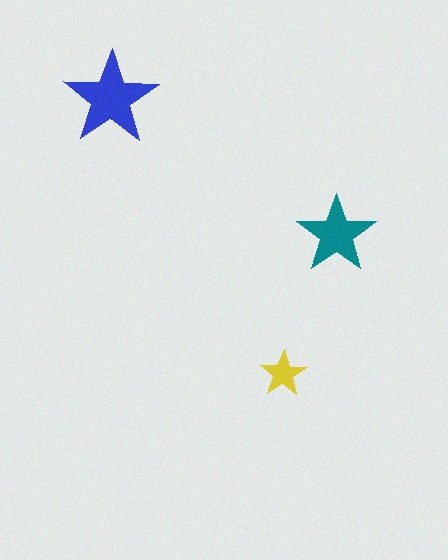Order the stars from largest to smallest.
the blue one, the teal one, the yellow one.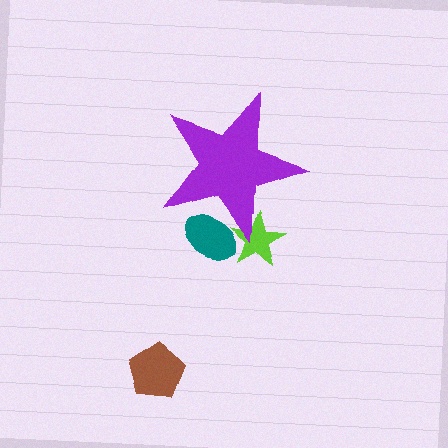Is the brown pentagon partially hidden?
No, the brown pentagon is fully visible.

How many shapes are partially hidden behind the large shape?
2 shapes are partially hidden.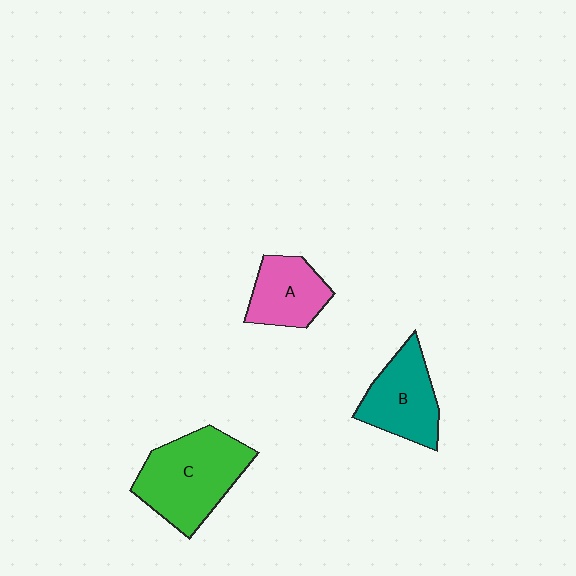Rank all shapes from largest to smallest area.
From largest to smallest: C (green), B (teal), A (pink).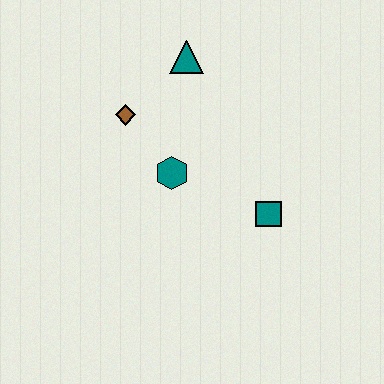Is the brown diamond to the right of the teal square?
No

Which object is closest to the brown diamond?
The teal hexagon is closest to the brown diamond.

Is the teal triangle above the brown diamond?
Yes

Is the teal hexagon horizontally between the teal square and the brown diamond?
Yes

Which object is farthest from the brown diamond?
The teal square is farthest from the brown diamond.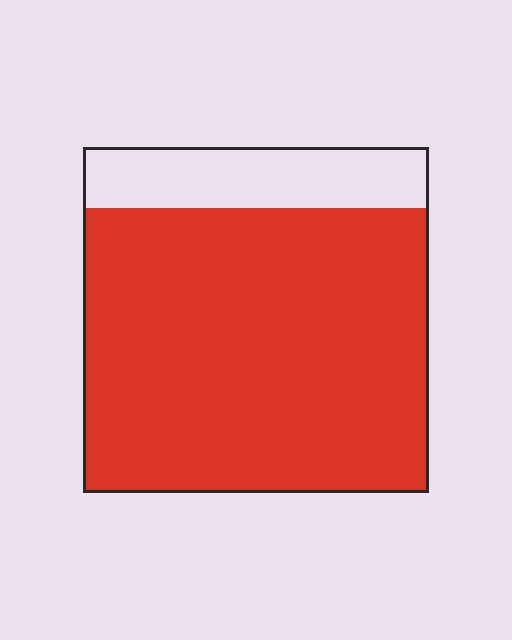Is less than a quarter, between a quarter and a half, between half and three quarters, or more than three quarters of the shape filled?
More than three quarters.